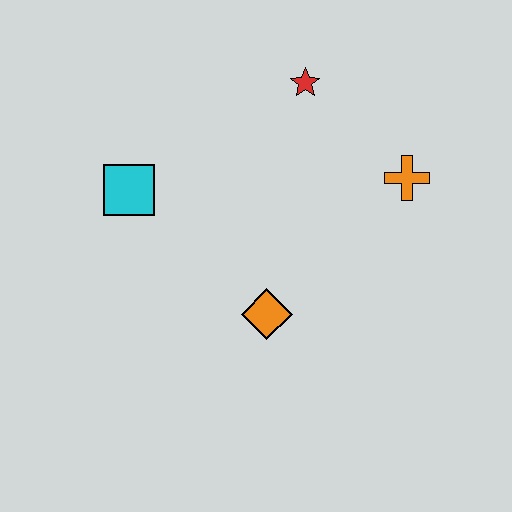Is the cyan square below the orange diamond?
No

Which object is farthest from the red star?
The orange diamond is farthest from the red star.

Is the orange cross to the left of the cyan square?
No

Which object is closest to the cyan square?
The orange diamond is closest to the cyan square.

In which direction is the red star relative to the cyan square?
The red star is to the right of the cyan square.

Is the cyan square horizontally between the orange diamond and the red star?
No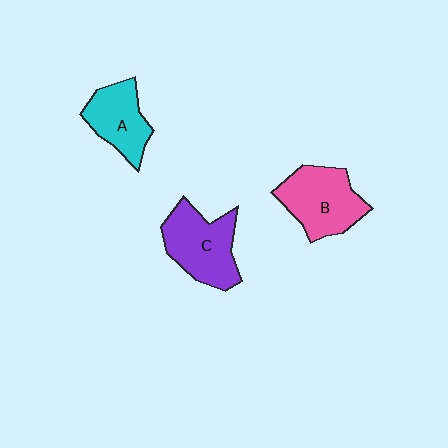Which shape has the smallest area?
Shape A (cyan).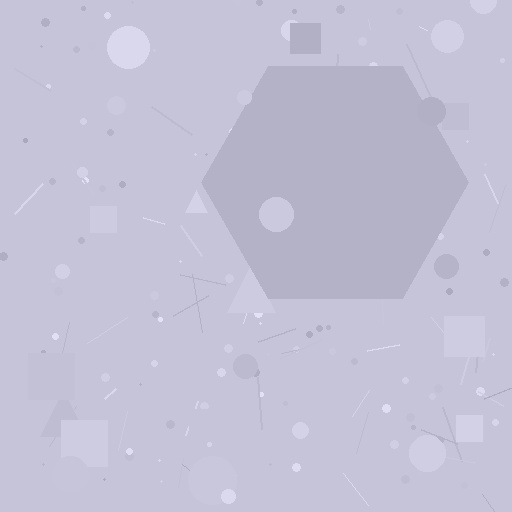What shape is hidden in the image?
A hexagon is hidden in the image.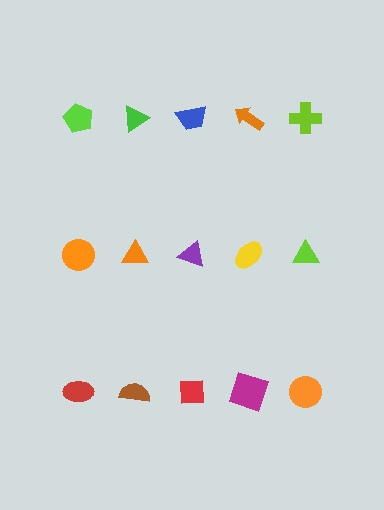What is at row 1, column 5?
A lime cross.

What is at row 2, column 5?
A lime triangle.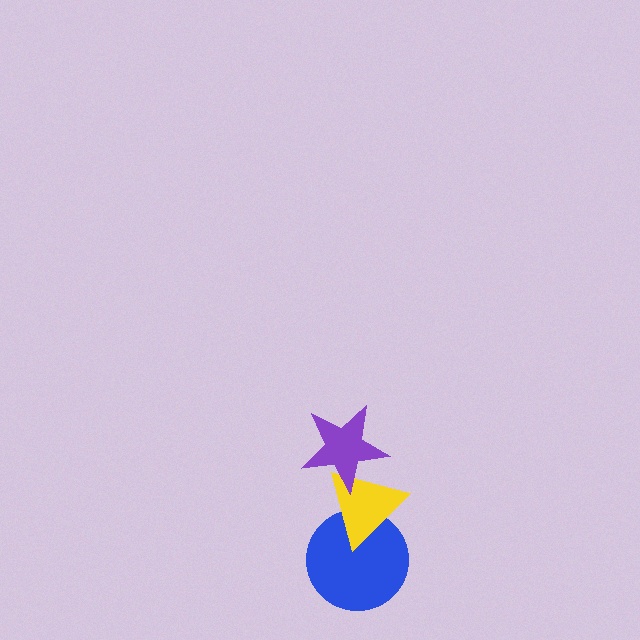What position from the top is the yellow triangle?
The yellow triangle is 2nd from the top.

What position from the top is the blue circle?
The blue circle is 3rd from the top.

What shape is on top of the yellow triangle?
The purple star is on top of the yellow triangle.